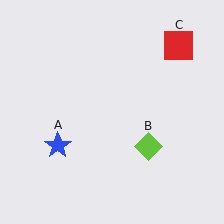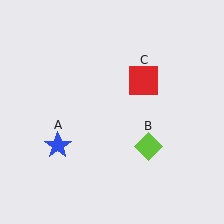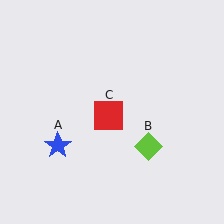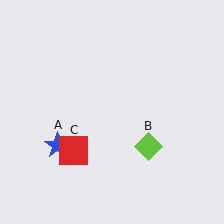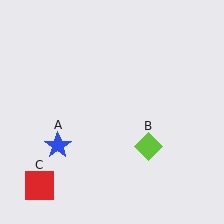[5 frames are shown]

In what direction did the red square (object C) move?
The red square (object C) moved down and to the left.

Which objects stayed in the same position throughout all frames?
Blue star (object A) and lime diamond (object B) remained stationary.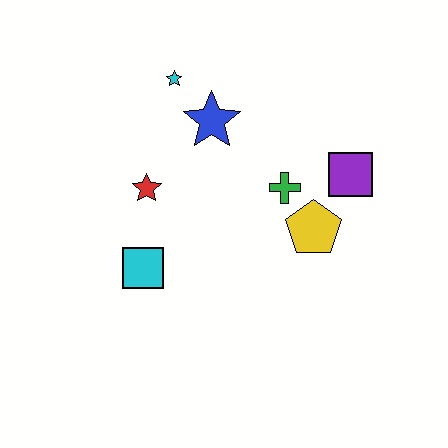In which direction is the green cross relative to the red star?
The green cross is to the right of the red star.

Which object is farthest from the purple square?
The cyan square is farthest from the purple square.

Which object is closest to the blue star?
The cyan star is closest to the blue star.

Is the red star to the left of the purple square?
Yes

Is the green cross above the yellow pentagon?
Yes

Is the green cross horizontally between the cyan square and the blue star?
No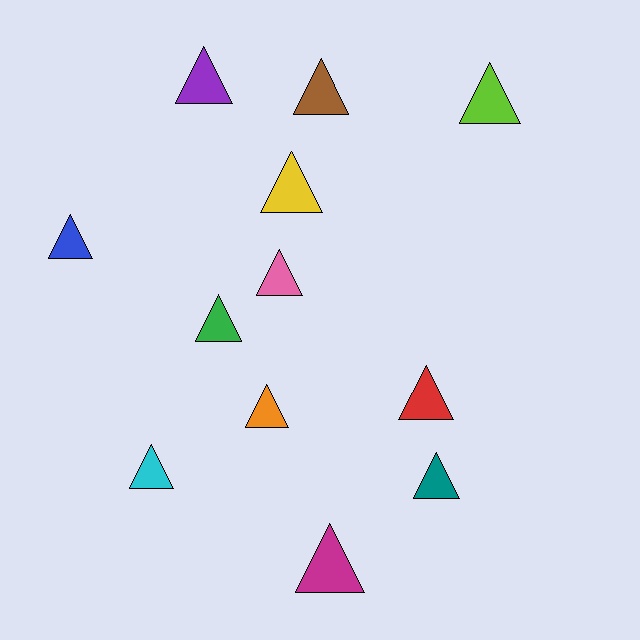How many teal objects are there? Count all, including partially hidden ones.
There is 1 teal object.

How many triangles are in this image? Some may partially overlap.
There are 12 triangles.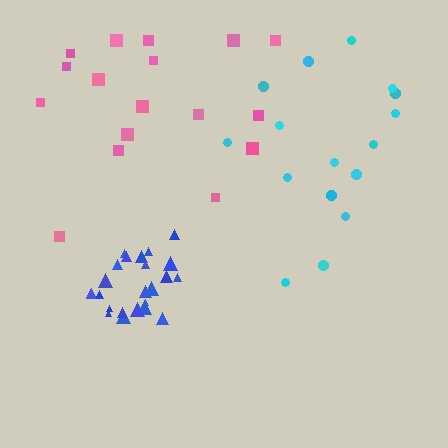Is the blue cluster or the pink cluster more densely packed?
Blue.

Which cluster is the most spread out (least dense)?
Pink.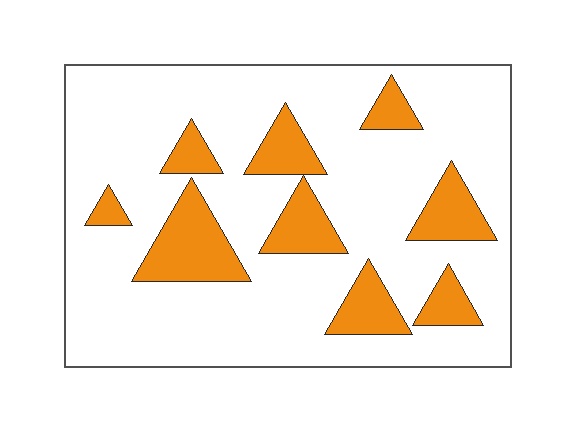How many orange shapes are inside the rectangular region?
9.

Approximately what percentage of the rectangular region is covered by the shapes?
Approximately 20%.